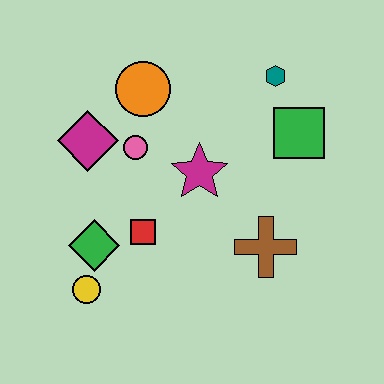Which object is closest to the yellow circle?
The green diamond is closest to the yellow circle.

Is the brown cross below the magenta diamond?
Yes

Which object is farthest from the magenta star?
The yellow circle is farthest from the magenta star.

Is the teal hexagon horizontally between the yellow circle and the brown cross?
No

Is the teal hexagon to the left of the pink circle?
No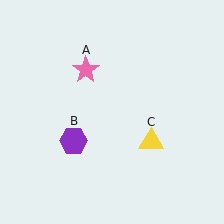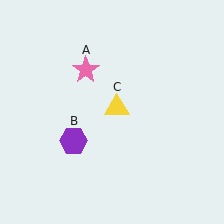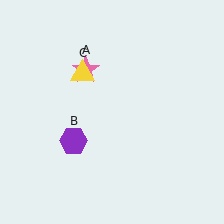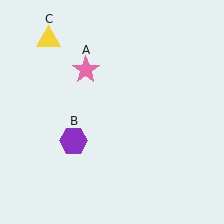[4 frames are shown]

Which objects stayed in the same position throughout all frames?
Pink star (object A) and purple hexagon (object B) remained stationary.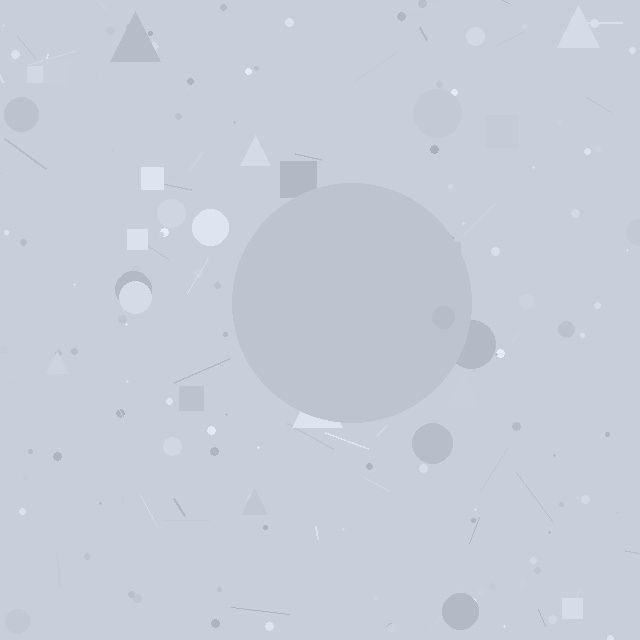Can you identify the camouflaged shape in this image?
The camouflaged shape is a circle.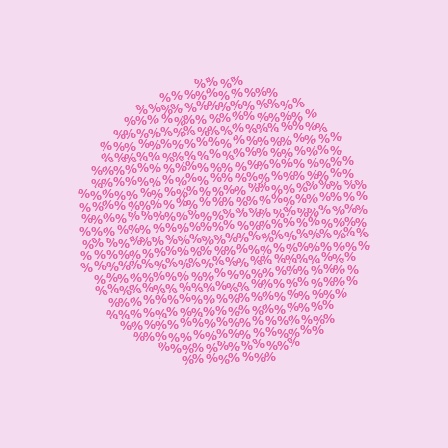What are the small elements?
The small elements are percent signs.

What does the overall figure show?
The overall figure shows a circle.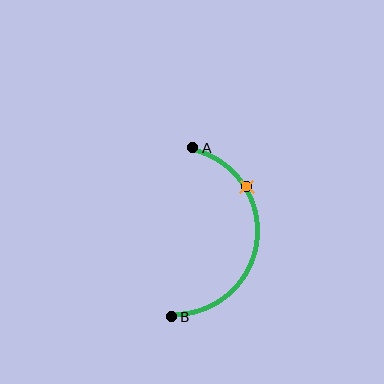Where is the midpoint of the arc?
The arc midpoint is the point on the curve farthest from the straight line joining A and B. It sits to the right of that line.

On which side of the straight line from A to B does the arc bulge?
The arc bulges to the right of the straight line connecting A and B.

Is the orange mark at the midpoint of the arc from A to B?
No. The orange mark lies on the arc but is closer to endpoint A. The arc midpoint would be at the point on the curve equidistant along the arc from both A and B.